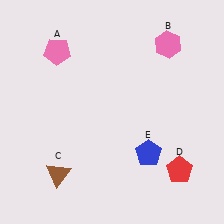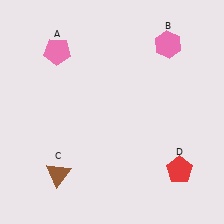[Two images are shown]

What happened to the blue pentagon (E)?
The blue pentagon (E) was removed in Image 2. It was in the bottom-right area of Image 1.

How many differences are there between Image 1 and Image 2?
There is 1 difference between the two images.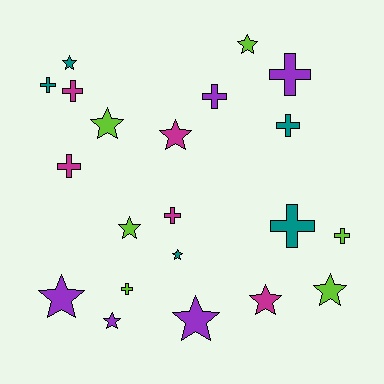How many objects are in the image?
There are 21 objects.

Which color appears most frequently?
Lime, with 6 objects.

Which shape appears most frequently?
Star, with 11 objects.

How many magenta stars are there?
There are 2 magenta stars.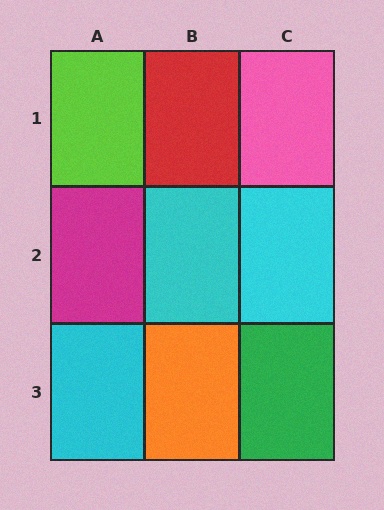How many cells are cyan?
3 cells are cyan.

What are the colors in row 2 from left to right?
Magenta, cyan, cyan.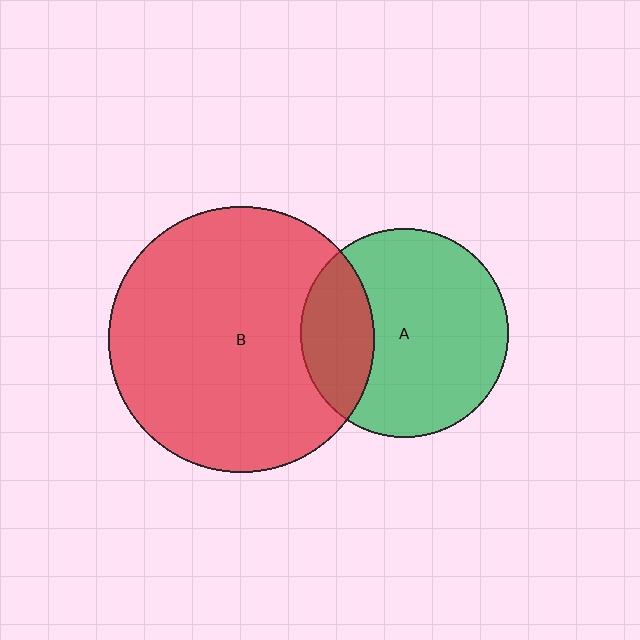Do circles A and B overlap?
Yes.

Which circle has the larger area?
Circle B (red).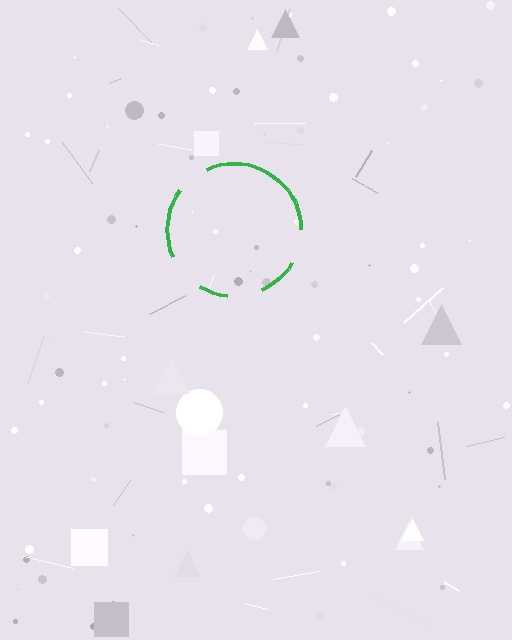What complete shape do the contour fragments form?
The contour fragments form a circle.